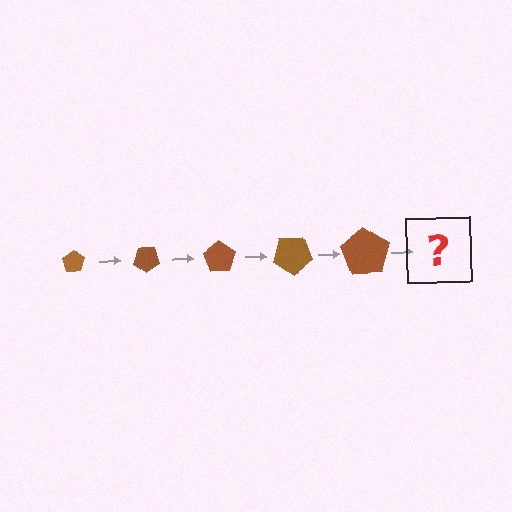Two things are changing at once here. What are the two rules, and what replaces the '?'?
The two rules are that the pentagon grows larger each step and it rotates 35 degrees each step. The '?' should be a pentagon, larger than the previous one and rotated 175 degrees from the start.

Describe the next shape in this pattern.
It should be a pentagon, larger than the previous one and rotated 175 degrees from the start.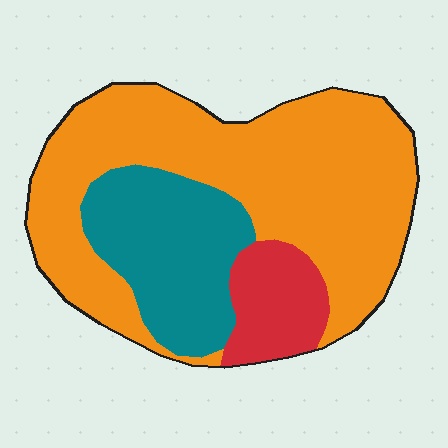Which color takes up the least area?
Red, at roughly 10%.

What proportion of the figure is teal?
Teal covers roughly 25% of the figure.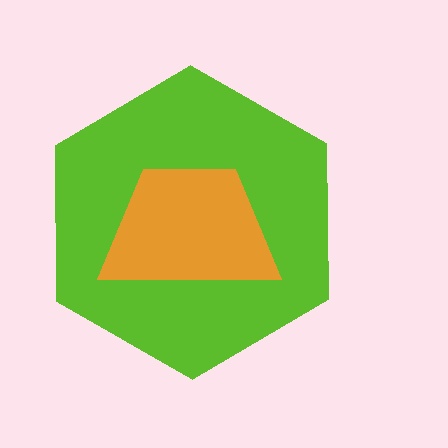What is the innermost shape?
The orange trapezoid.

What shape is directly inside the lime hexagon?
The orange trapezoid.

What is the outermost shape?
The lime hexagon.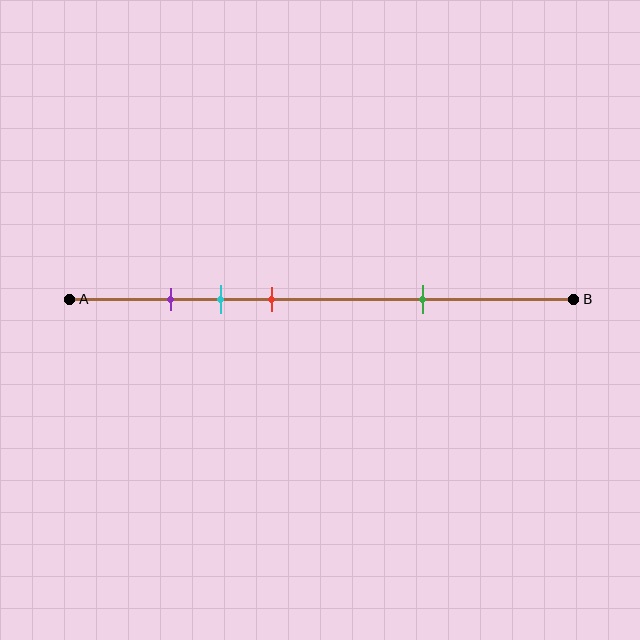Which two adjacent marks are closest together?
The purple and cyan marks are the closest adjacent pair.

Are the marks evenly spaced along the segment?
No, the marks are not evenly spaced.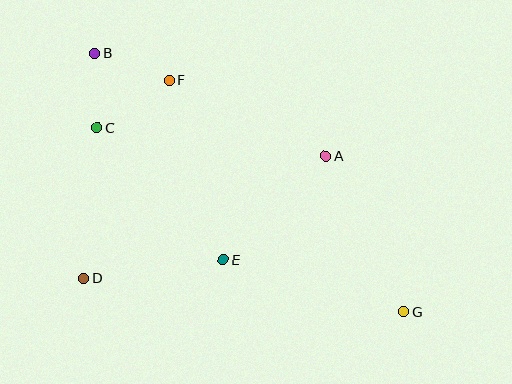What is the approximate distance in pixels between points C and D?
The distance between C and D is approximately 151 pixels.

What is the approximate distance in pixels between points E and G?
The distance between E and G is approximately 188 pixels.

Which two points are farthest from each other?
Points B and G are farthest from each other.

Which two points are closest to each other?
Points B and C are closest to each other.